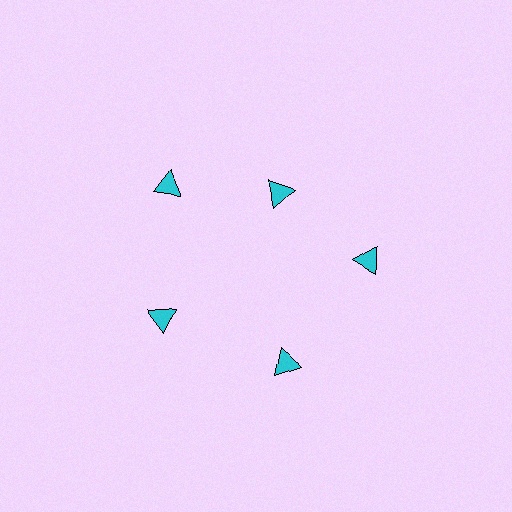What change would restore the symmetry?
The symmetry would be restored by moving it outward, back onto the ring so that all 5 triangles sit at equal angles and equal distance from the center.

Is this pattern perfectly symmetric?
No. The 5 cyan triangles are arranged in a ring, but one element near the 1 o'clock position is pulled inward toward the center, breaking the 5-fold rotational symmetry.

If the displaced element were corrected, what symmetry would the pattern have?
It would have 5-fold rotational symmetry — the pattern would map onto itself every 72 degrees.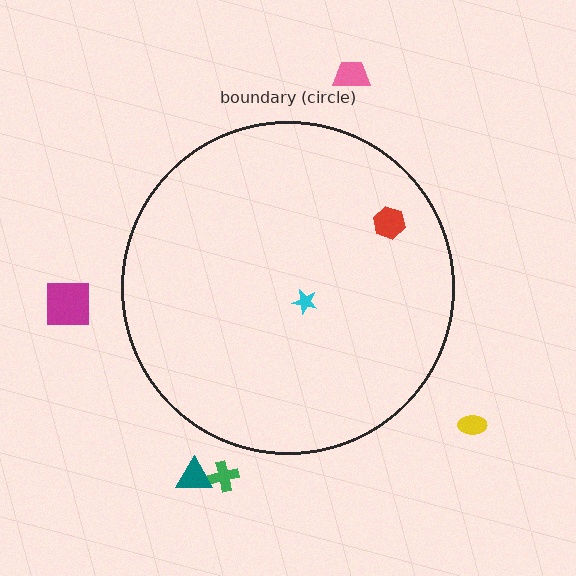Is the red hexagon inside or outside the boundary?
Inside.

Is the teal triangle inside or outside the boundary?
Outside.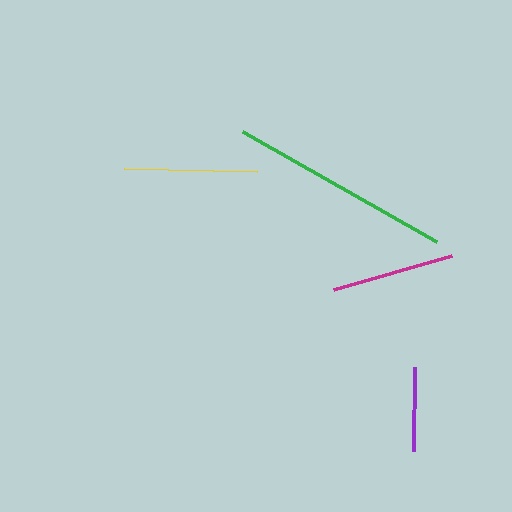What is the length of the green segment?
The green segment is approximately 223 pixels long.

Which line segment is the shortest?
The purple line is the shortest at approximately 84 pixels.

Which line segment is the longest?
The green line is the longest at approximately 223 pixels.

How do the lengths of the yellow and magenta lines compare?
The yellow and magenta lines are approximately the same length.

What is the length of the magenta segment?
The magenta segment is approximately 123 pixels long.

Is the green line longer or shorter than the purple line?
The green line is longer than the purple line.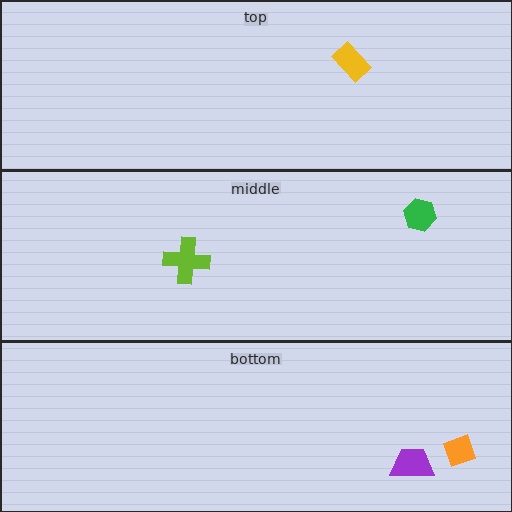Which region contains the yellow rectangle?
The top region.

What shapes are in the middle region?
The green hexagon, the lime cross.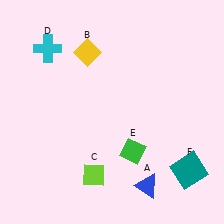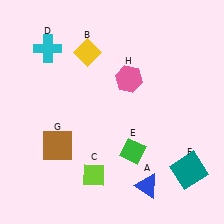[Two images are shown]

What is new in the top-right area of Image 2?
A pink hexagon (H) was added in the top-right area of Image 2.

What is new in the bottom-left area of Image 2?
A brown square (G) was added in the bottom-left area of Image 2.